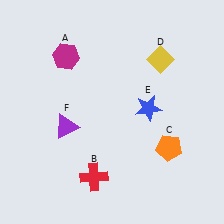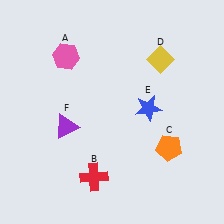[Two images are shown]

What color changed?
The hexagon (A) changed from magenta in Image 1 to pink in Image 2.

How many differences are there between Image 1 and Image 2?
There is 1 difference between the two images.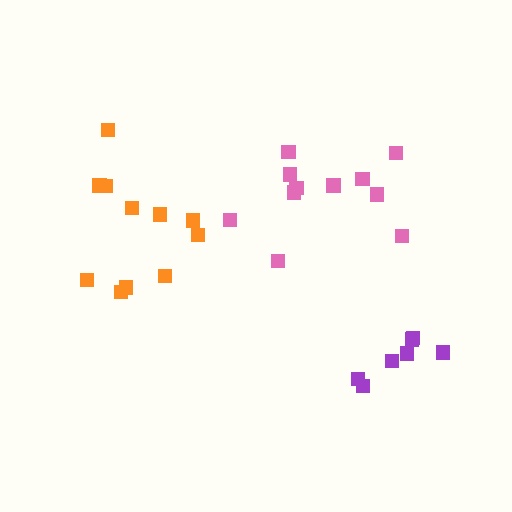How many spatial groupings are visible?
There are 3 spatial groupings.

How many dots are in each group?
Group 1: 11 dots, Group 2: 11 dots, Group 3: 7 dots (29 total).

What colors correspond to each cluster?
The clusters are colored: orange, pink, purple.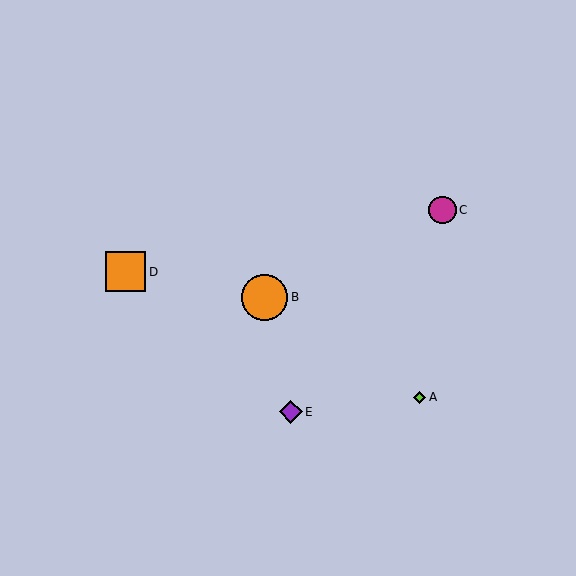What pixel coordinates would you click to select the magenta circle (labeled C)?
Click at (442, 210) to select the magenta circle C.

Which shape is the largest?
The orange circle (labeled B) is the largest.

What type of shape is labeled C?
Shape C is a magenta circle.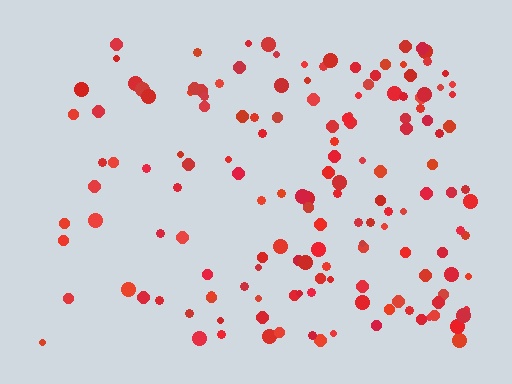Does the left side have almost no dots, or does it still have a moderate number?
Still a moderate number, just noticeably fewer than the right.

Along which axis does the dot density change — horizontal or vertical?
Horizontal.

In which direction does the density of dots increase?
From left to right, with the right side densest.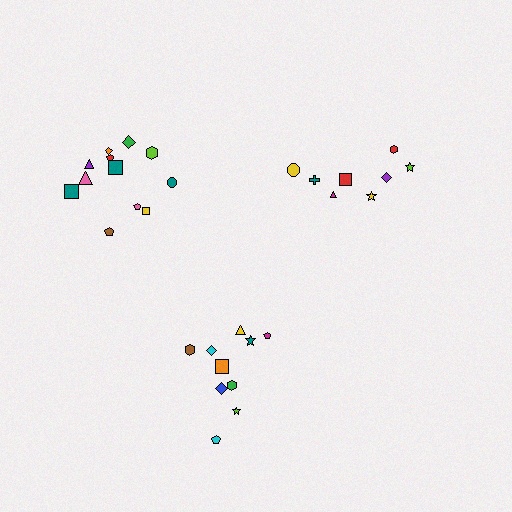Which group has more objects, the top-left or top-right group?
The top-left group.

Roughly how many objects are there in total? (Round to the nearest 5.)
Roughly 30 objects in total.